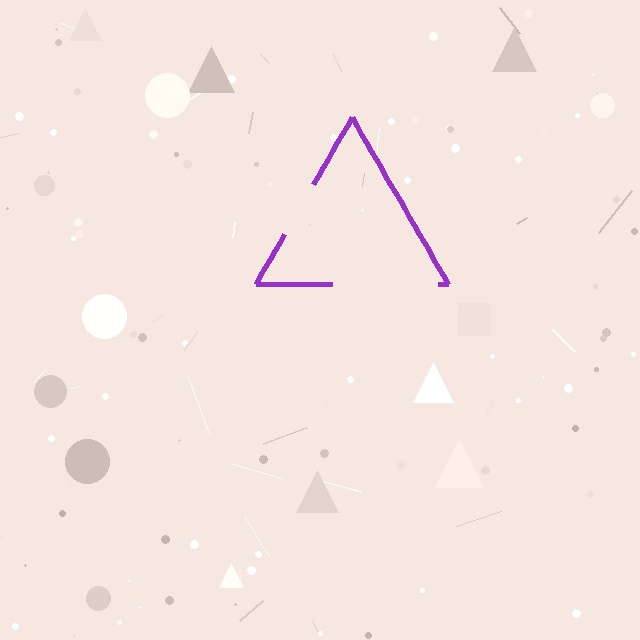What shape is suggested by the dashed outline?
The dashed outline suggests a triangle.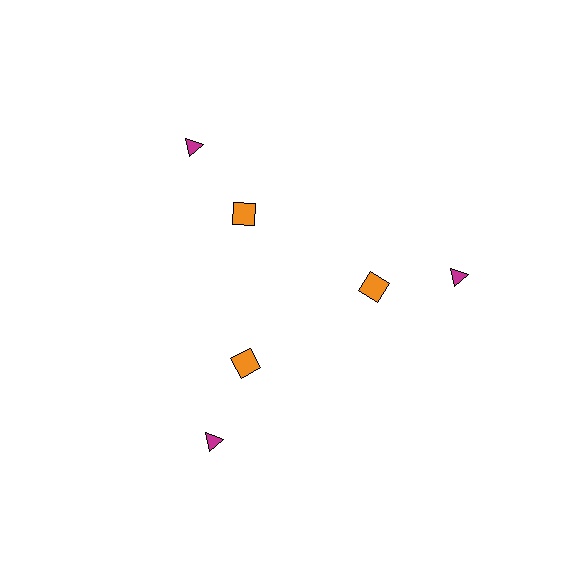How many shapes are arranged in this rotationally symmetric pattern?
There are 6 shapes, arranged in 3 groups of 2.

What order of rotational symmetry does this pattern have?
This pattern has 3-fold rotational symmetry.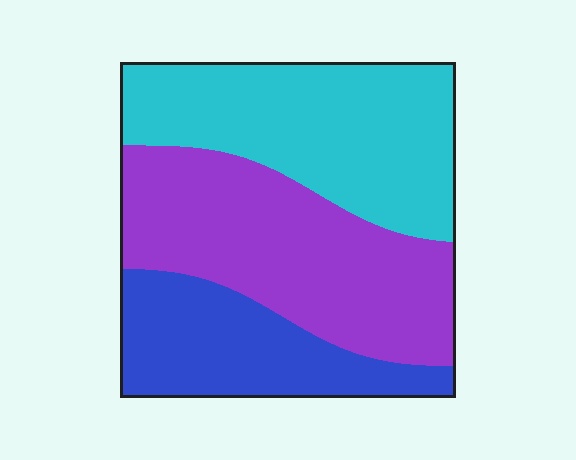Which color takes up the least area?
Blue, at roughly 25%.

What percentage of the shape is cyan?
Cyan takes up about three eighths (3/8) of the shape.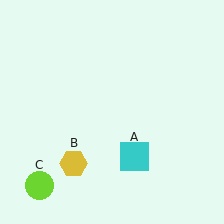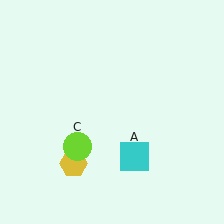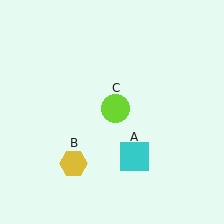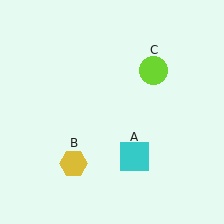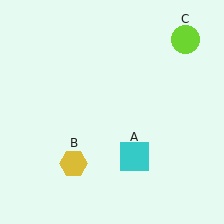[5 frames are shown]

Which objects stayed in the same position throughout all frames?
Cyan square (object A) and yellow hexagon (object B) remained stationary.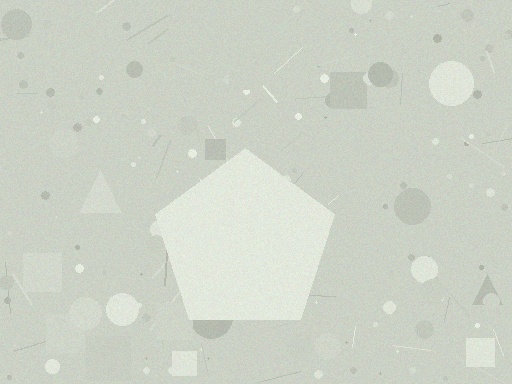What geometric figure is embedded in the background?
A pentagon is embedded in the background.